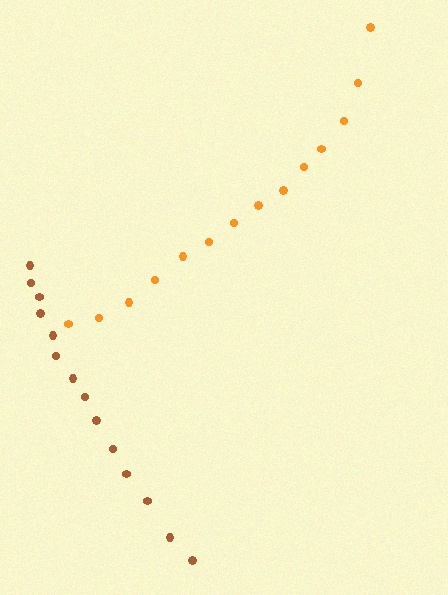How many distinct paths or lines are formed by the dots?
There are 2 distinct paths.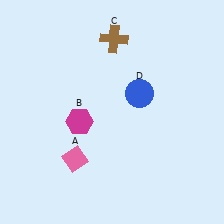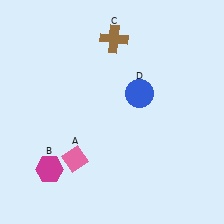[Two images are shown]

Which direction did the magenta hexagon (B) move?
The magenta hexagon (B) moved down.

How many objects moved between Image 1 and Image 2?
1 object moved between the two images.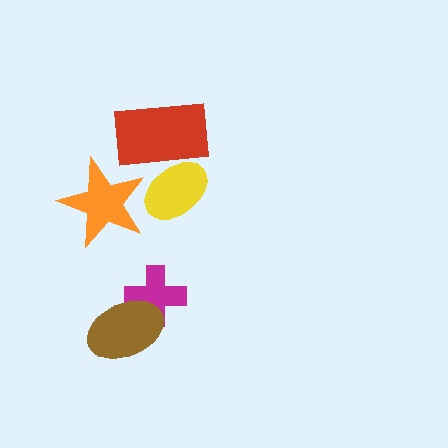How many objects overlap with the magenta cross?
1 object overlaps with the magenta cross.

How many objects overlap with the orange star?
1 object overlaps with the orange star.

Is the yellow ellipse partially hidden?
Yes, it is partially covered by another shape.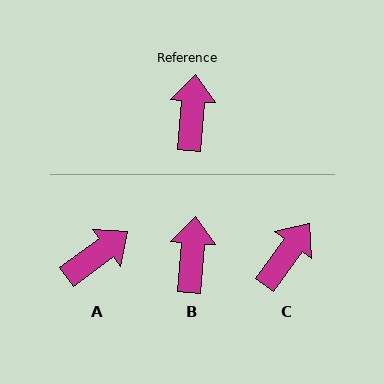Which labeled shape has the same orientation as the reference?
B.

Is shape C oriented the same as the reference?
No, it is off by about 31 degrees.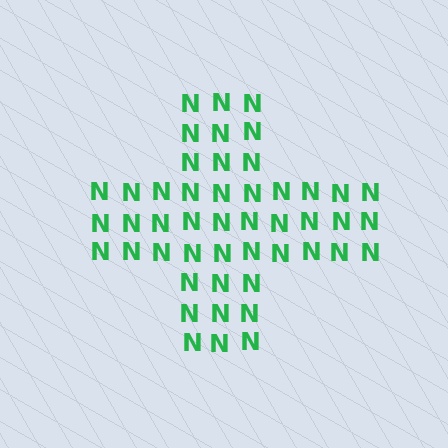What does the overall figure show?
The overall figure shows a cross.